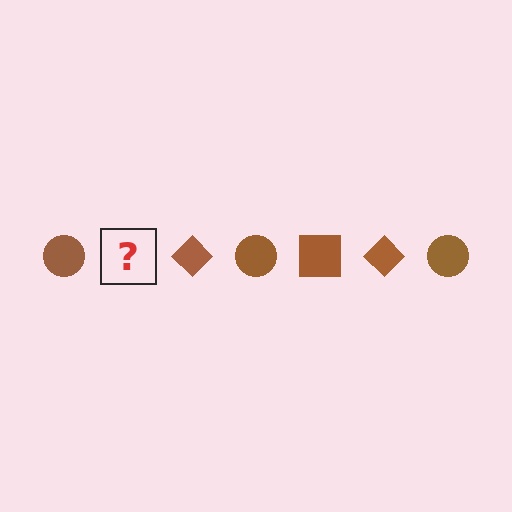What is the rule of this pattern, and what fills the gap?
The rule is that the pattern cycles through circle, square, diamond shapes in brown. The gap should be filled with a brown square.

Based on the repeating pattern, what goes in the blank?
The blank should be a brown square.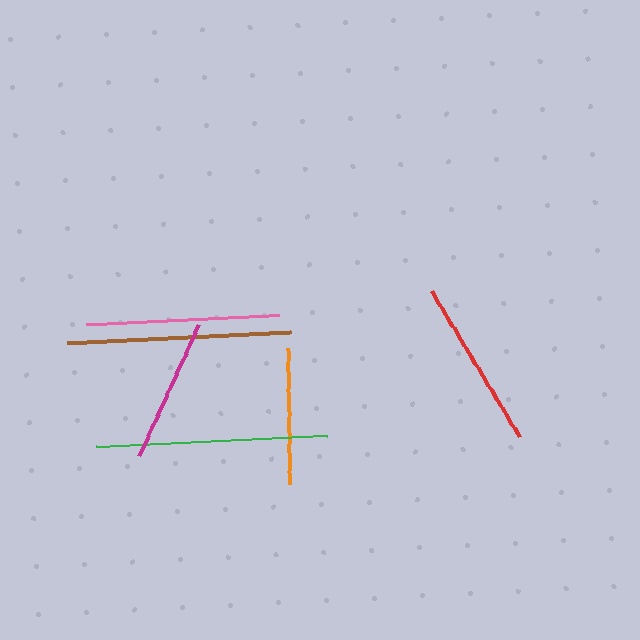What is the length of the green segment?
The green segment is approximately 231 pixels long.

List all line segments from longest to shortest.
From longest to shortest: green, brown, pink, red, magenta, orange.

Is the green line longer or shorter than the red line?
The green line is longer than the red line.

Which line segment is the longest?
The green line is the longest at approximately 231 pixels.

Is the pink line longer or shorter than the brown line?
The brown line is longer than the pink line.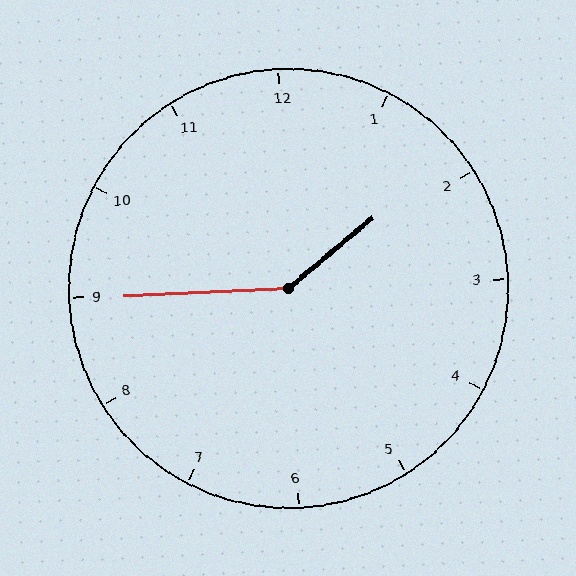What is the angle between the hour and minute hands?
Approximately 142 degrees.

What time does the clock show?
1:45.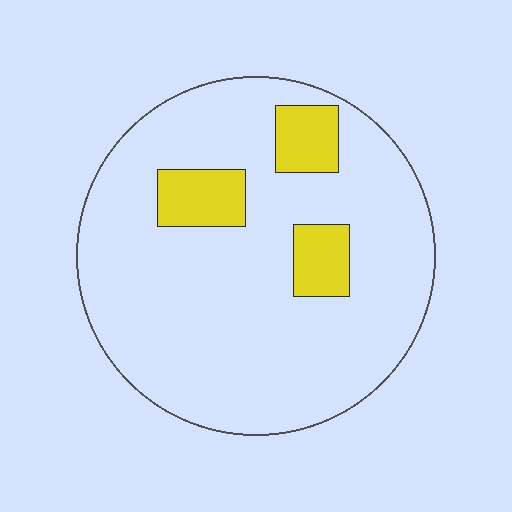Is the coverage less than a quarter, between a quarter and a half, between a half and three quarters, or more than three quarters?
Less than a quarter.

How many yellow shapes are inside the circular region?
3.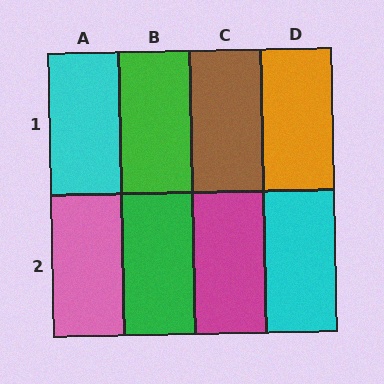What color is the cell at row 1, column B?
Green.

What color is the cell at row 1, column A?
Cyan.